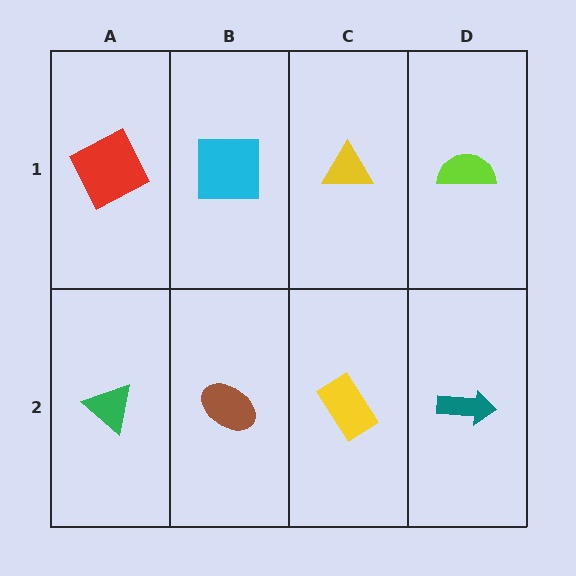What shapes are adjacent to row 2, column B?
A cyan square (row 1, column B), a green triangle (row 2, column A), a yellow rectangle (row 2, column C).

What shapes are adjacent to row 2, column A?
A red square (row 1, column A), a brown ellipse (row 2, column B).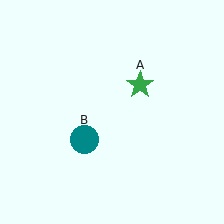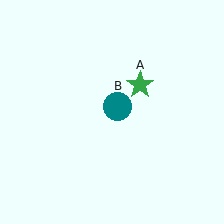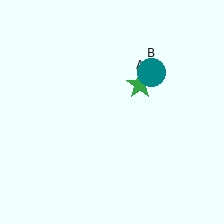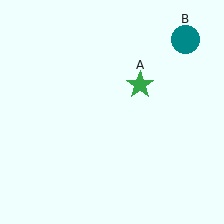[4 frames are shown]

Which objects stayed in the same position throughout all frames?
Green star (object A) remained stationary.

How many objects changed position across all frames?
1 object changed position: teal circle (object B).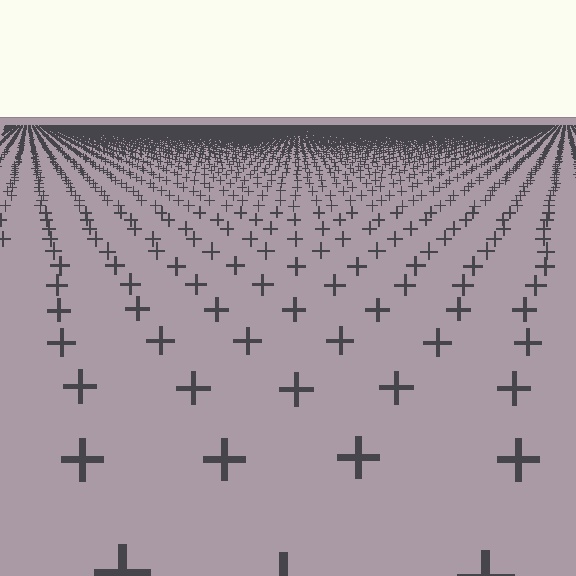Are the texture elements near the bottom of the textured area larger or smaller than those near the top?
Larger. Near the bottom, elements are closer to the viewer and appear at a bigger on-screen size.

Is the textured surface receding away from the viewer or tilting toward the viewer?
The surface is receding away from the viewer. Texture elements get smaller and denser toward the top.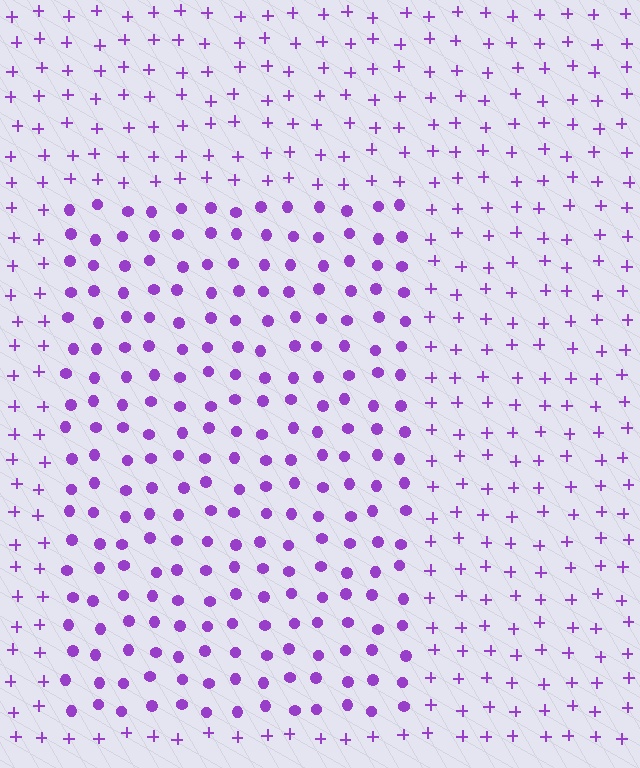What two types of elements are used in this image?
The image uses circles inside the rectangle region and plus signs outside it.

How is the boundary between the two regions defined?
The boundary is defined by a change in element shape: circles inside vs. plus signs outside. All elements share the same color and spacing.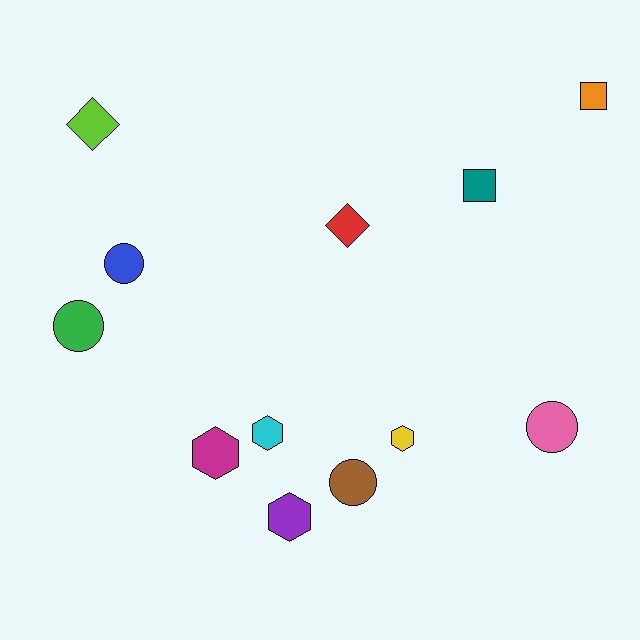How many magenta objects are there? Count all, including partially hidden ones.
There is 1 magenta object.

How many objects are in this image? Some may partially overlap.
There are 12 objects.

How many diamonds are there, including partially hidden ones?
There are 2 diamonds.